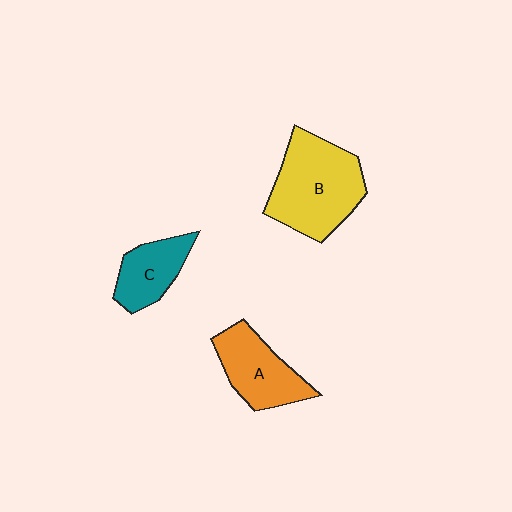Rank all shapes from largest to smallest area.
From largest to smallest: B (yellow), A (orange), C (teal).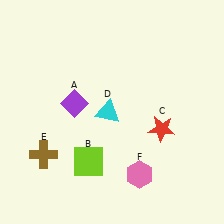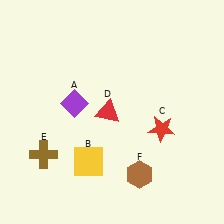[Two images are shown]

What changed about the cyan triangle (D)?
In Image 1, D is cyan. In Image 2, it changed to red.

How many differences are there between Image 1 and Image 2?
There are 3 differences between the two images.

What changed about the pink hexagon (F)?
In Image 1, F is pink. In Image 2, it changed to brown.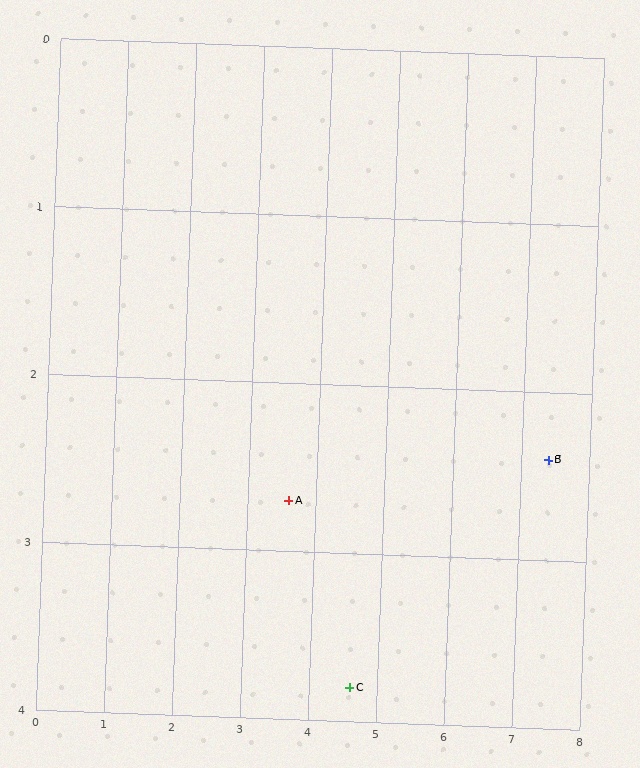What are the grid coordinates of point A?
Point A is at approximately (3.6, 2.7).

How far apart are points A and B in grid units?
Points A and B are about 3.8 grid units apart.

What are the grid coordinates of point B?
Point B is at approximately (7.4, 2.4).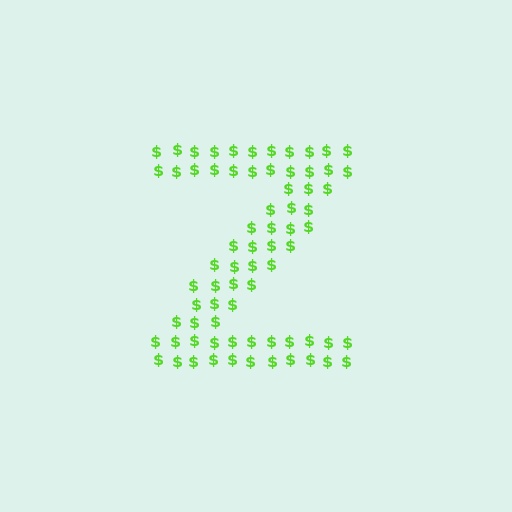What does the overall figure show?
The overall figure shows the letter Z.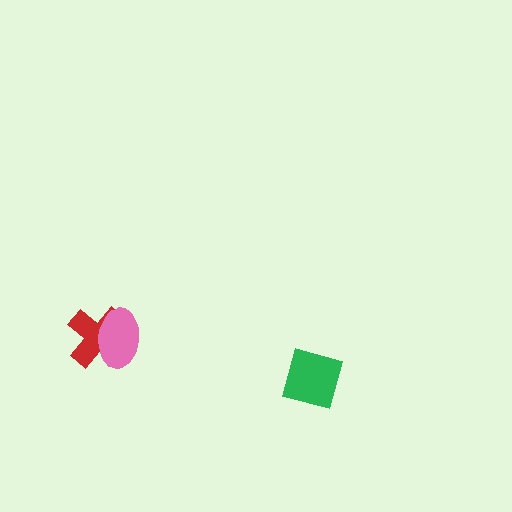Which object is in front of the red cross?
The pink ellipse is in front of the red cross.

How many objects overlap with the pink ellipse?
1 object overlaps with the pink ellipse.